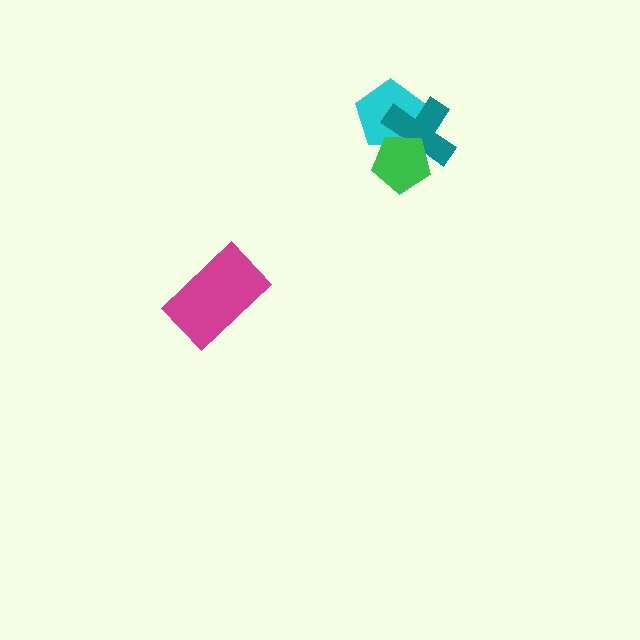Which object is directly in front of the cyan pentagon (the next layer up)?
The teal cross is directly in front of the cyan pentagon.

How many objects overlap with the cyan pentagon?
2 objects overlap with the cyan pentagon.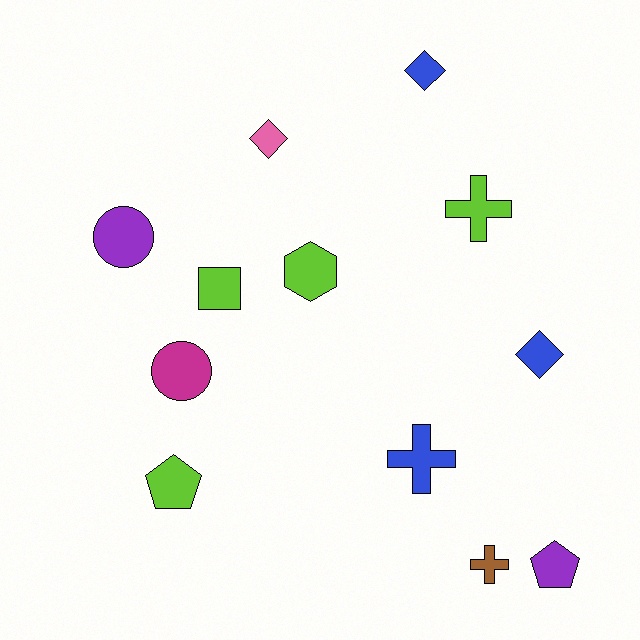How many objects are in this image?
There are 12 objects.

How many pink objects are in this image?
There is 1 pink object.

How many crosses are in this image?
There are 3 crosses.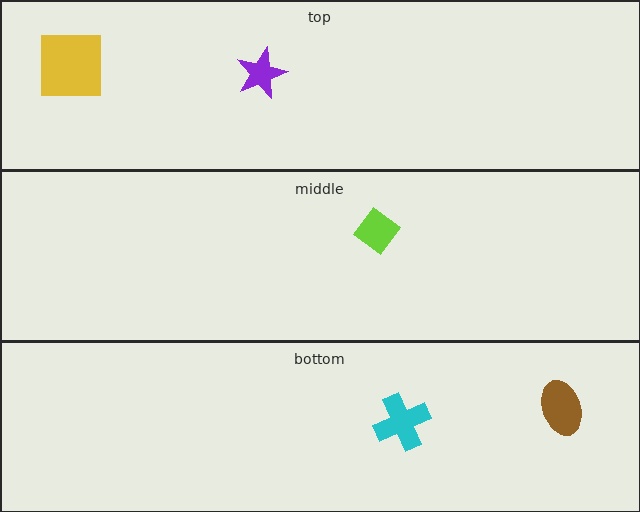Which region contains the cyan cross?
The bottom region.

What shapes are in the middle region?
The lime diamond.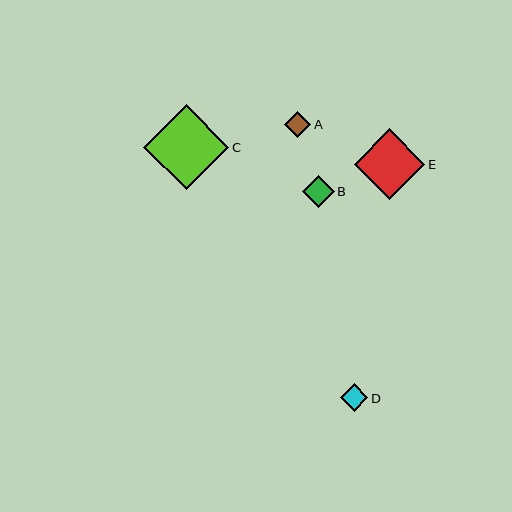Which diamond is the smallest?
Diamond A is the smallest with a size of approximately 26 pixels.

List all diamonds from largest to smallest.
From largest to smallest: C, E, B, D, A.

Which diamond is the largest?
Diamond C is the largest with a size of approximately 85 pixels.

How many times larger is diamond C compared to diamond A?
Diamond C is approximately 3.2 times the size of diamond A.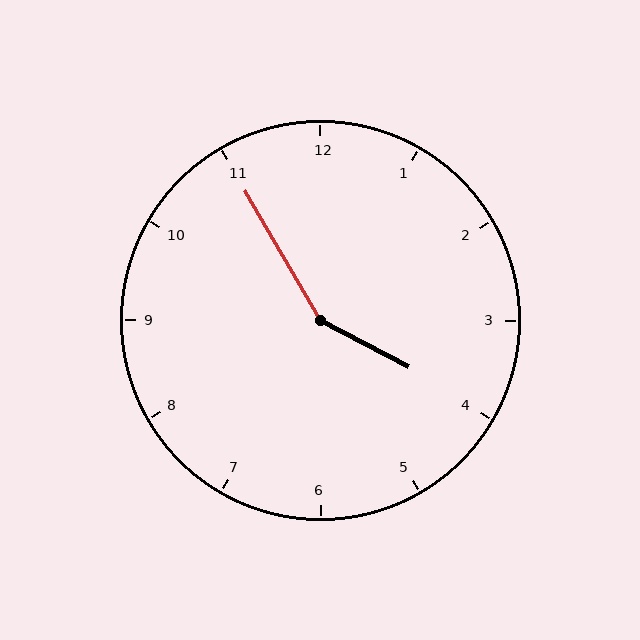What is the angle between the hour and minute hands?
Approximately 148 degrees.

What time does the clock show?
3:55.